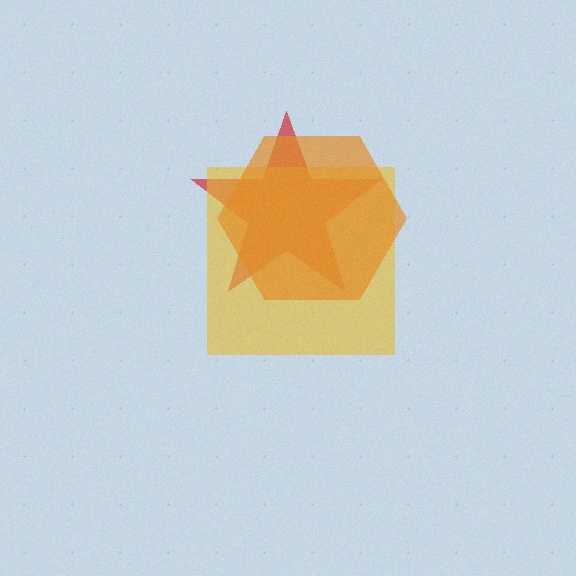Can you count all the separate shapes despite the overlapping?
Yes, there are 3 separate shapes.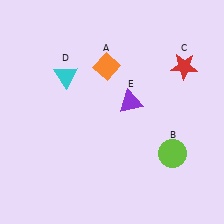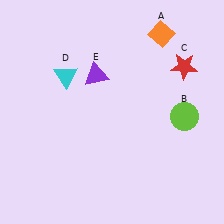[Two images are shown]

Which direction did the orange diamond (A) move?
The orange diamond (A) moved right.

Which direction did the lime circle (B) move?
The lime circle (B) moved up.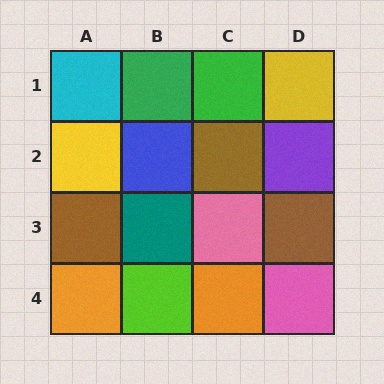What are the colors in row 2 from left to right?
Yellow, blue, brown, purple.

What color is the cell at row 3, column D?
Brown.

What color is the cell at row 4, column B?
Lime.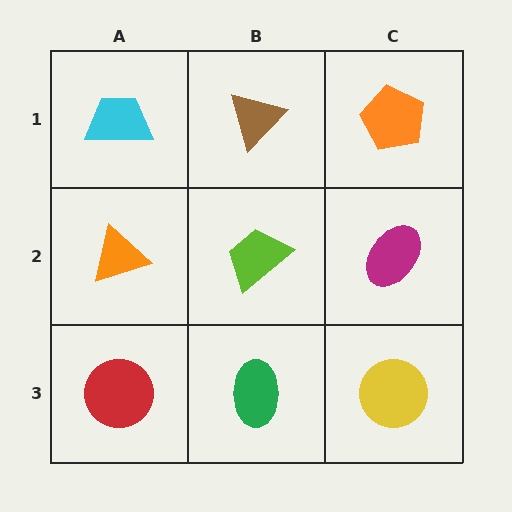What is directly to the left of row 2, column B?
An orange triangle.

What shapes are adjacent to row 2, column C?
An orange pentagon (row 1, column C), a yellow circle (row 3, column C), a lime trapezoid (row 2, column B).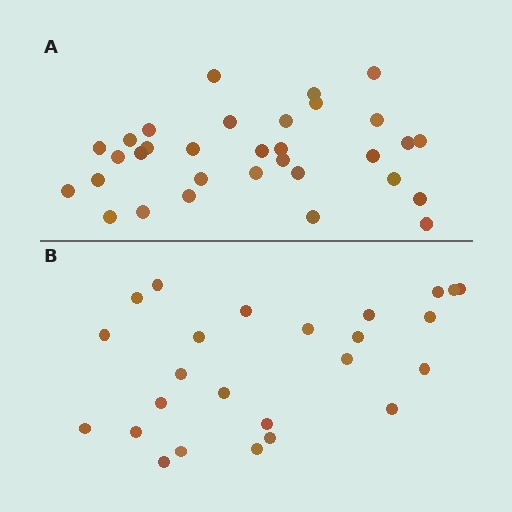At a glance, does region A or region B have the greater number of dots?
Region A (the top region) has more dots.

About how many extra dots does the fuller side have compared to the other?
Region A has roughly 8 or so more dots than region B.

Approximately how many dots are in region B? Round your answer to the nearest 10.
About 20 dots. (The exact count is 25, which rounds to 20.)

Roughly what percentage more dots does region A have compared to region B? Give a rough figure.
About 30% more.